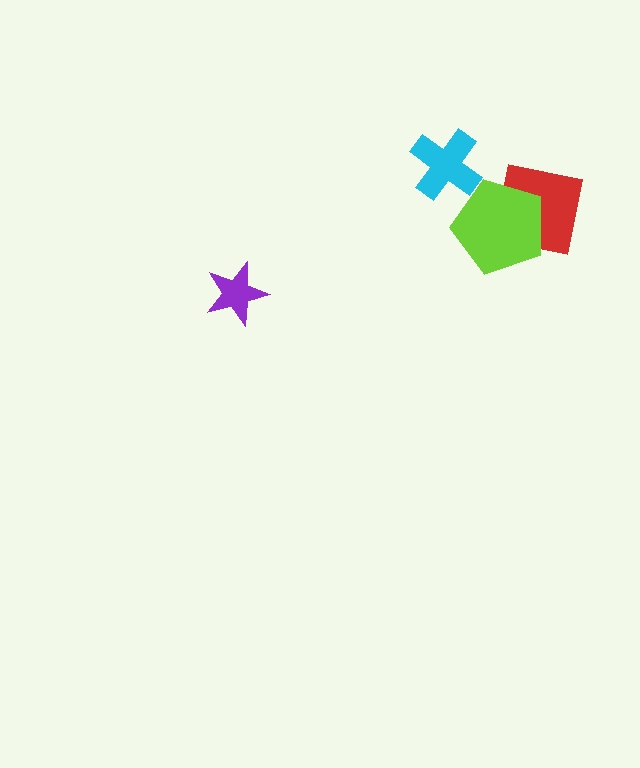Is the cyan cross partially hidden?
No, no other shape covers it.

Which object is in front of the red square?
The lime pentagon is in front of the red square.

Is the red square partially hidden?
Yes, it is partially covered by another shape.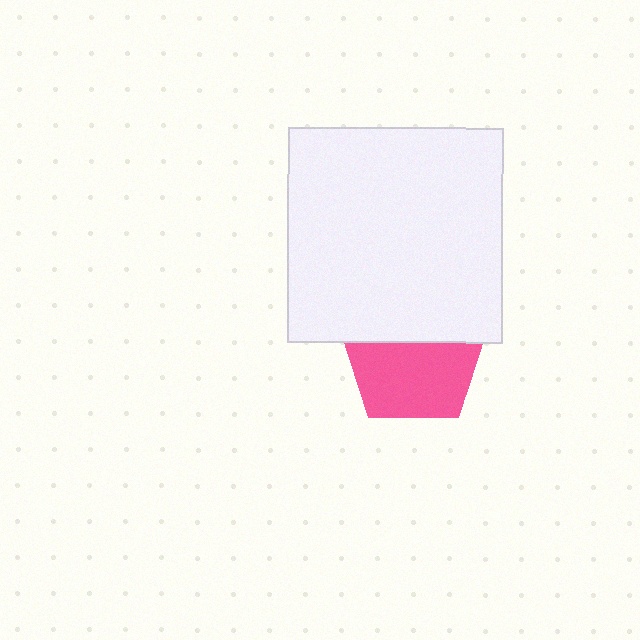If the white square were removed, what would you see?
You would see the complete pink pentagon.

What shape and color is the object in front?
The object in front is a white square.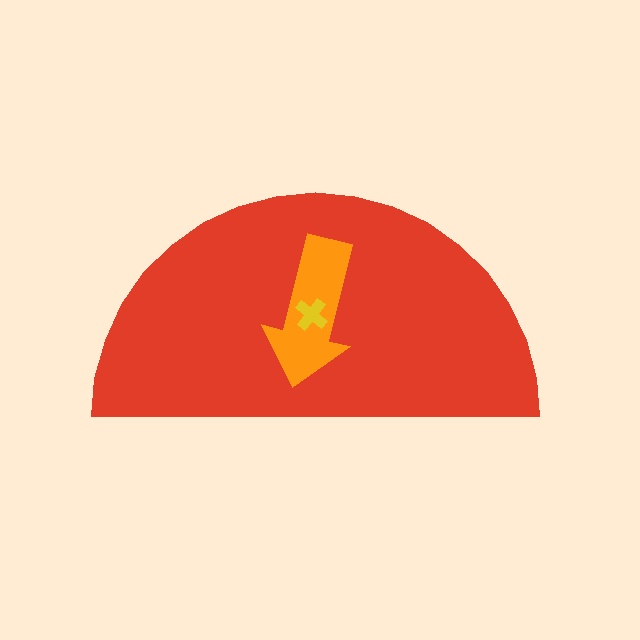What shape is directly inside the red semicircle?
The orange arrow.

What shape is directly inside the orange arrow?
The yellow cross.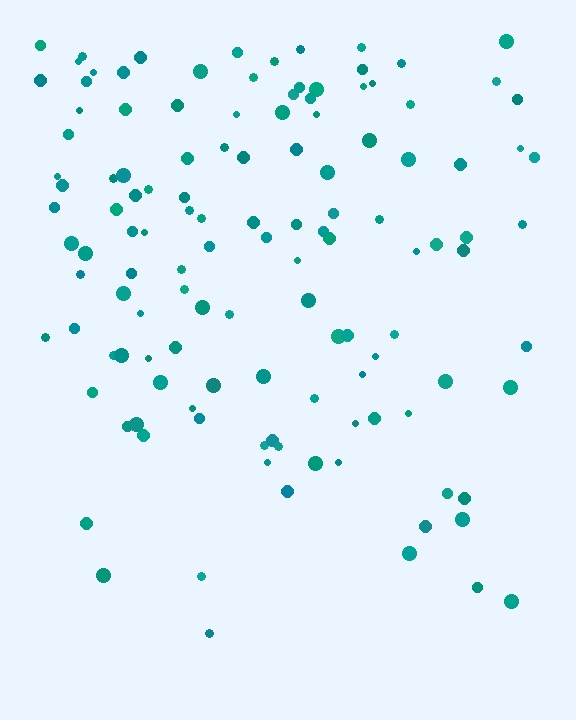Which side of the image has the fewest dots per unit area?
The bottom.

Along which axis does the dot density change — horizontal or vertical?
Vertical.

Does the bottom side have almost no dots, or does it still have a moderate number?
Still a moderate number, just noticeably fewer than the top.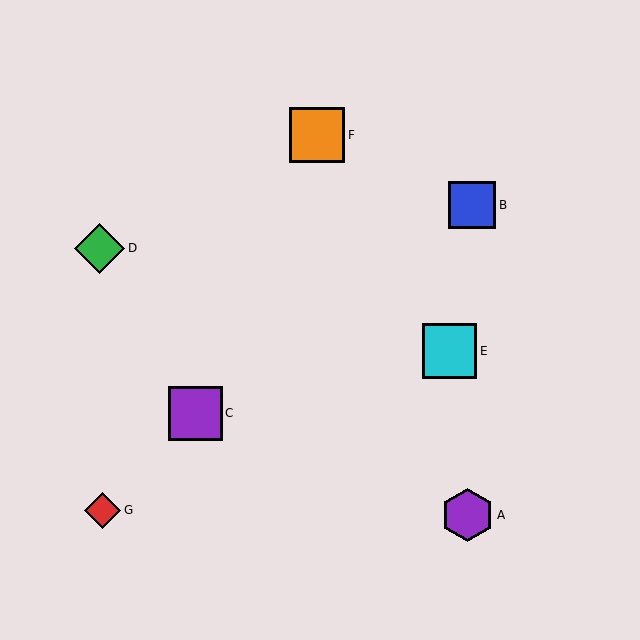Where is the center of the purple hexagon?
The center of the purple hexagon is at (467, 515).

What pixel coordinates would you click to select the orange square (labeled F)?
Click at (317, 135) to select the orange square F.